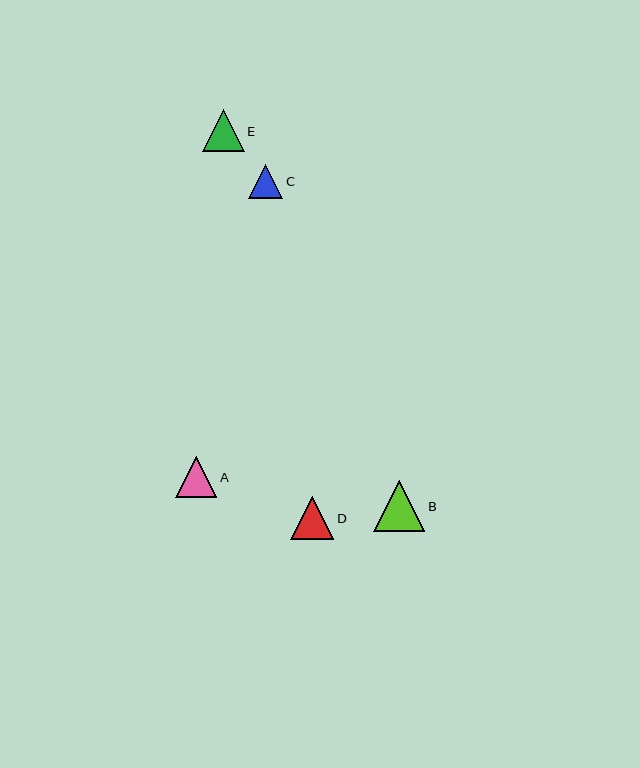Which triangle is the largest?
Triangle B is the largest with a size of approximately 51 pixels.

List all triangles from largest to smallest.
From largest to smallest: B, D, E, A, C.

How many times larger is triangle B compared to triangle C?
Triangle B is approximately 1.5 times the size of triangle C.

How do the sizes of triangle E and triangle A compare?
Triangle E and triangle A are approximately the same size.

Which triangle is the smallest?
Triangle C is the smallest with a size of approximately 34 pixels.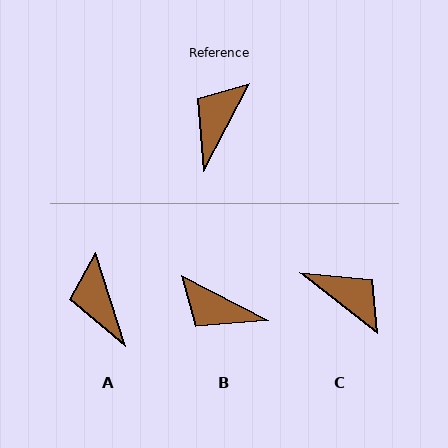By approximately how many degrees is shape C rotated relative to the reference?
Approximately 100 degrees clockwise.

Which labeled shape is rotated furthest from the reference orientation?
C, about 100 degrees away.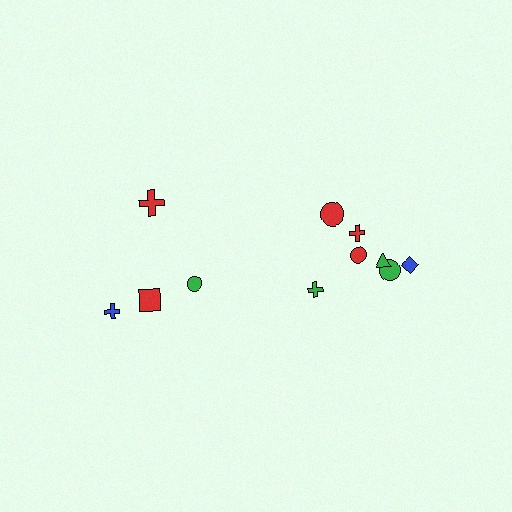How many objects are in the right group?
There are 7 objects.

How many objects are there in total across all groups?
There are 11 objects.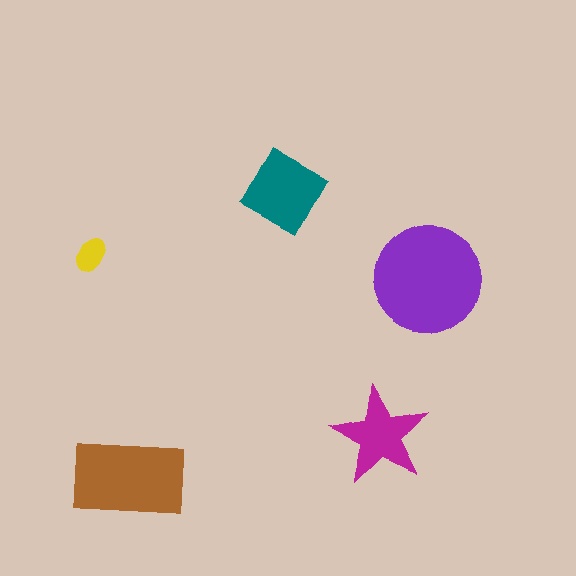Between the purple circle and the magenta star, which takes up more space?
The purple circle.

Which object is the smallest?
The yellow ellipse.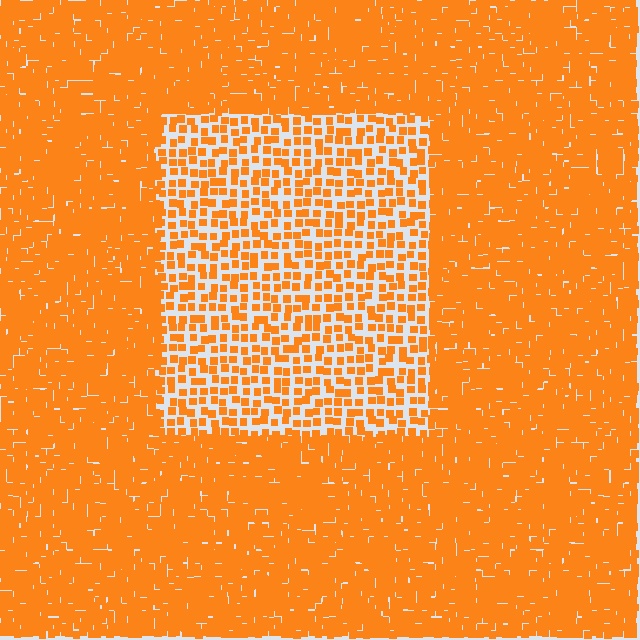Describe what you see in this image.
The image contains small orange elements arranged at two different densities. A rectangle-shaped region is visible where the elements are less densely packed than the surrounding area.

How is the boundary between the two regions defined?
The boundary is defined by a change in element density (approximately 2.4x ratio). All elements are the same color, size, and shape.